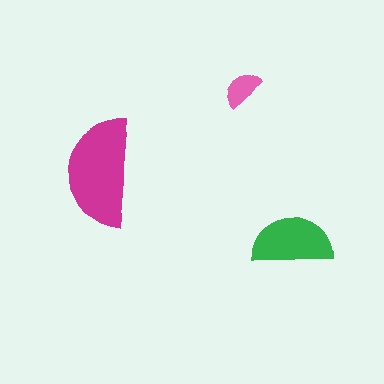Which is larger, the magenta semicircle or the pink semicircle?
The magenta one.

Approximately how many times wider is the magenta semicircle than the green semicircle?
About 1.5 times wider.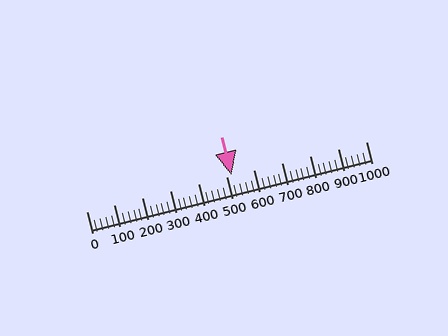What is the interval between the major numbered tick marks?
The major tick marks are spaced 100 units apart.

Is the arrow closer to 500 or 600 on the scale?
The arrow is closer to 500.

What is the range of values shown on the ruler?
The ruler shows values from 0 to 1000.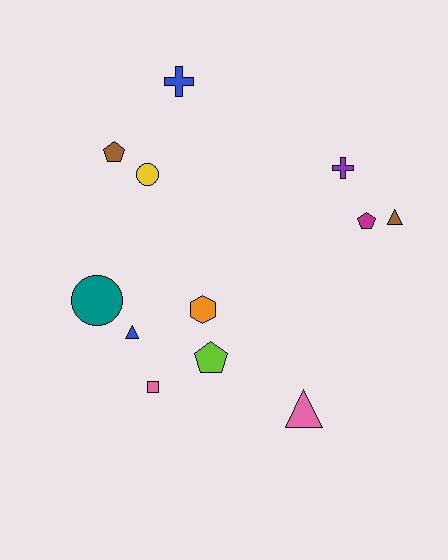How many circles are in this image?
There are 2 circles.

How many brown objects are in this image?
There are 2 brown objects.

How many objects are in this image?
There are 12 objects.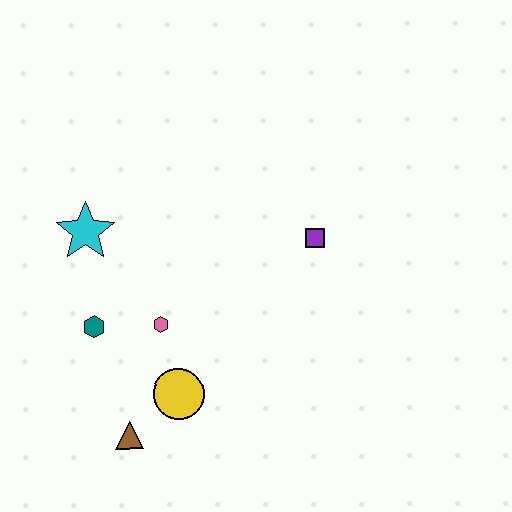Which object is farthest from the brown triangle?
The purple square is farthest from the brown triangle.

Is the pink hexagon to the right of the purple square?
No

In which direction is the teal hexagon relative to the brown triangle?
The teal hexagon is above the brown triangle.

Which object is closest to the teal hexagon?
The pink hexagon is closest to the teal hexagon.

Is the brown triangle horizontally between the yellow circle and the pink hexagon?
No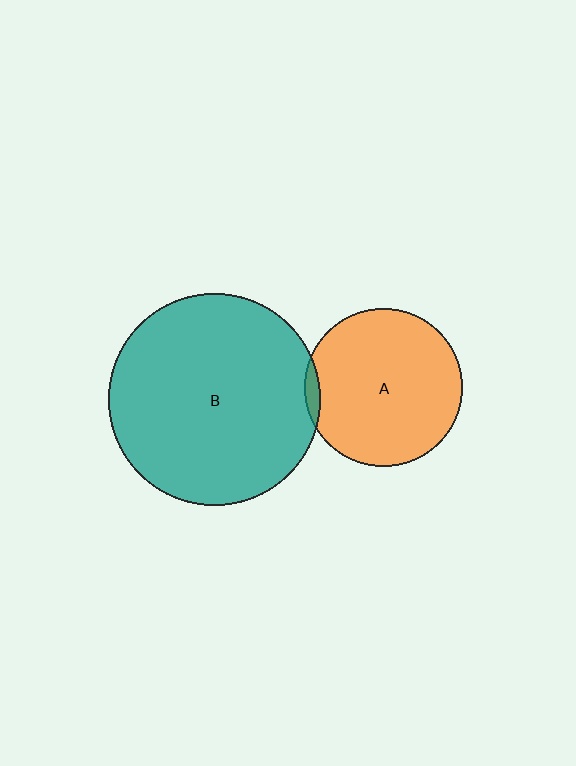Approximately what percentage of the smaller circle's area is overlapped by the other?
Approximately 5%.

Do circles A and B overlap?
Yes.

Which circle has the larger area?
Circle B (teal).